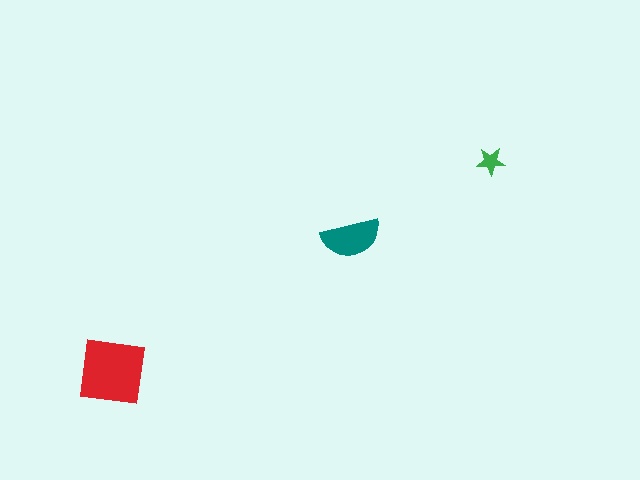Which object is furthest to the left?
The red square is leftmost.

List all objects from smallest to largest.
The green star, the teal semicircle, the red square.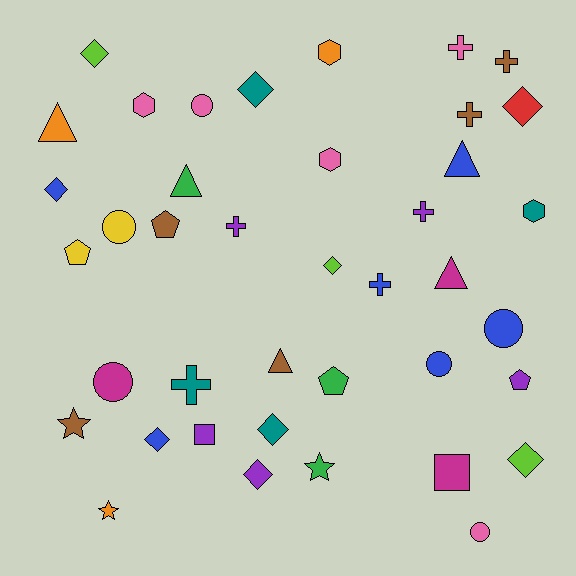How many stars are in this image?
There are 3 stars.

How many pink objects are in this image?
There are 5 pink objects.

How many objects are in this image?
There are 40 objects.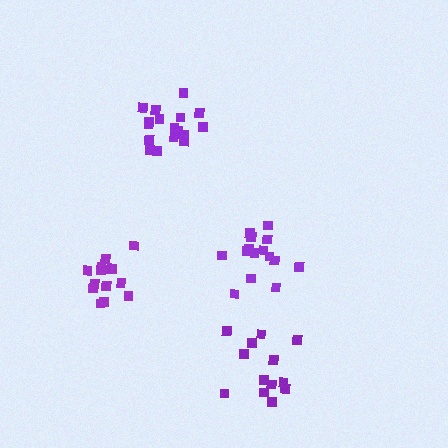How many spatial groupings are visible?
There are 4 spatial groupings.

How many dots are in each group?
Group 1: 13 dots, Group 2: 15 dots, Group 3: 15 dots, Group 4: 17 dots (60 total).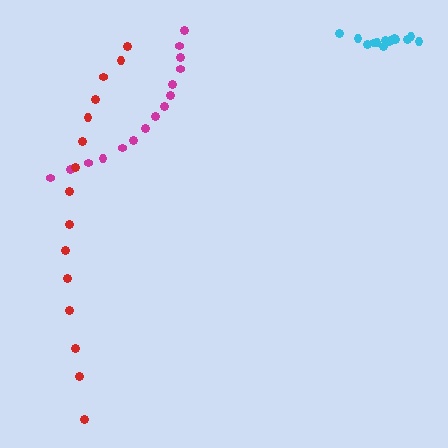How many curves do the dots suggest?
There are 3 distinct paths.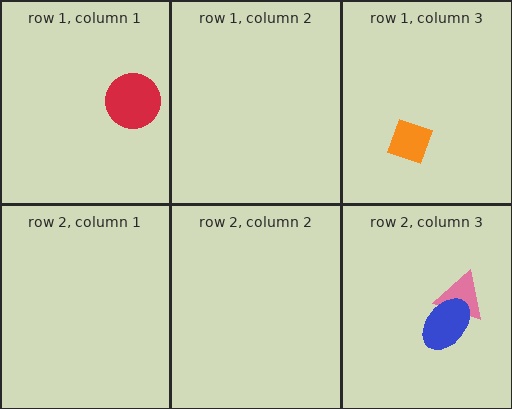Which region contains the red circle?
The row 1, column 1 region.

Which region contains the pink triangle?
The row 2, column 3 region.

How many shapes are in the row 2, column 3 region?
2.